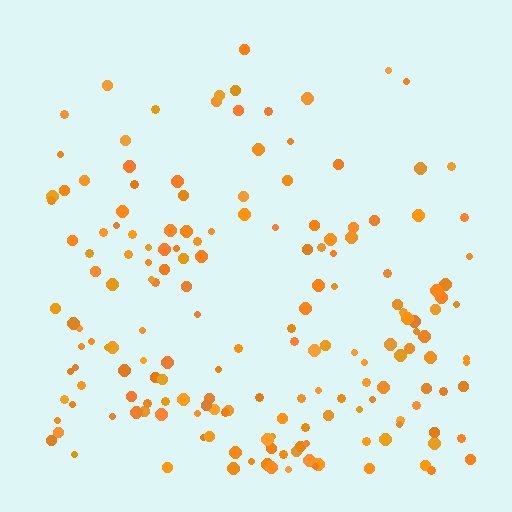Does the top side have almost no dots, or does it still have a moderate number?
Still a moderate number, just noticeably fewer than the bottom.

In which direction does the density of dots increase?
From top to bottom, with the bottom side densest.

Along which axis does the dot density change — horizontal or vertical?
Vertical.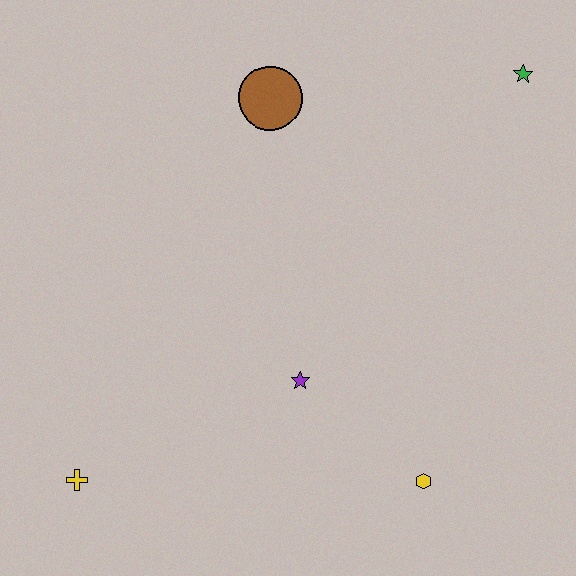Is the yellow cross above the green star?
No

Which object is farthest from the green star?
The yellow cross is farthest from the green star.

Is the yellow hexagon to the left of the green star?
Yes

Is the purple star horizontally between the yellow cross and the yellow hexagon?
Yes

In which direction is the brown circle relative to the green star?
The brown circle is to the left of the green star.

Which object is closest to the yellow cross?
The purple star is closest to the yellow cross.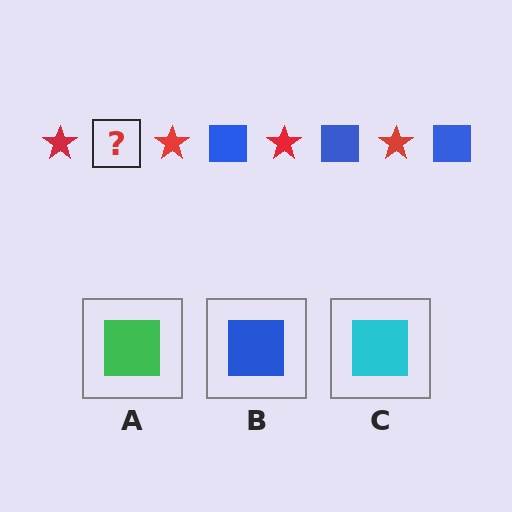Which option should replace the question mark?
Option B.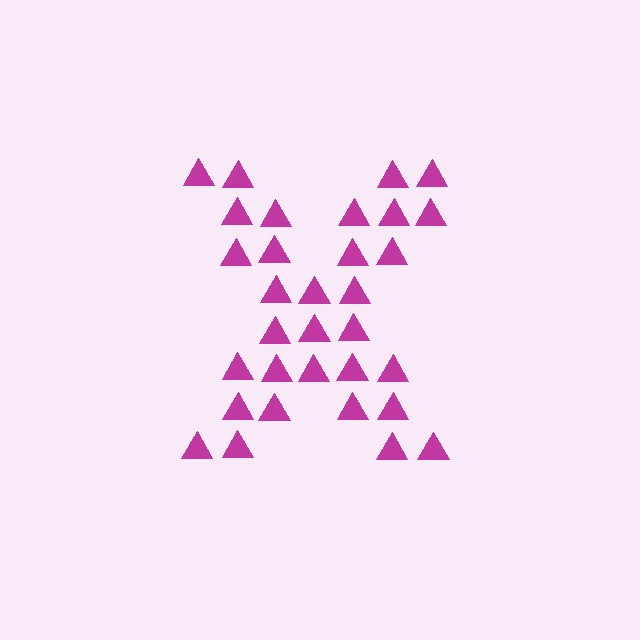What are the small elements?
The small elements are triangles.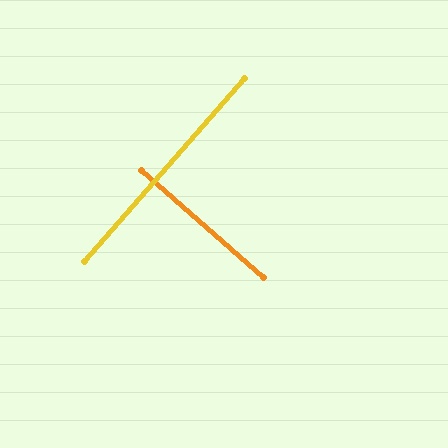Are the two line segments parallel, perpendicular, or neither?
Perpendicular — they meet at approximately 90°.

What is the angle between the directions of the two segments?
Approximately 90 degrees.